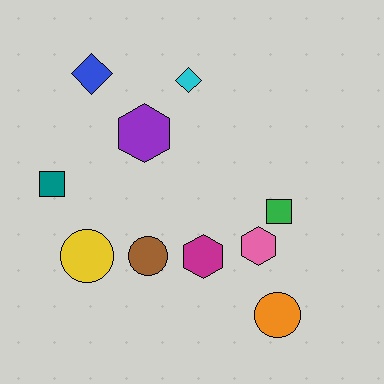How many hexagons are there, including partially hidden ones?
There are 3 hexagons.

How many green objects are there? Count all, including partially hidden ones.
There is 1 green object.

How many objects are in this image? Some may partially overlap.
There are 10 objects.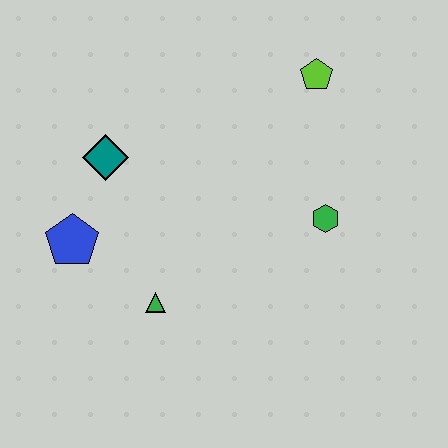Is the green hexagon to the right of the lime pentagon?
Yes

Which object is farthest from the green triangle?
The lime pentagon is farthest from the green triangle.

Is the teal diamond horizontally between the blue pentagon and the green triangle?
Yes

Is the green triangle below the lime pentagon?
Yes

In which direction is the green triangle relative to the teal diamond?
The green triangle is below the teal diamond.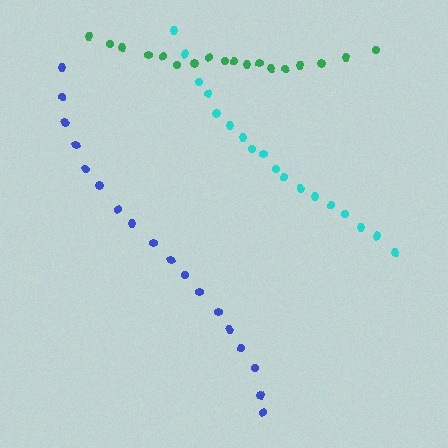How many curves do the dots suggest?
There are 3 distinct paths.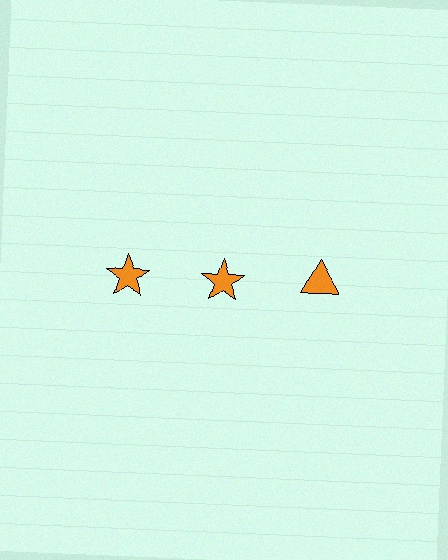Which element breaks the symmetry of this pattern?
The orange triangle in the top row, center column breaks the symmetry. All other shapes are orange stars.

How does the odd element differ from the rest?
It has a different shape: triangle instead of star.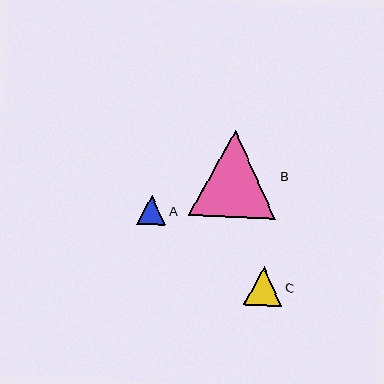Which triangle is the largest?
Triangle B is the largest with a size of approximately 87 pixels.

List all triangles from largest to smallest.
From largest to smallest: B, C, A.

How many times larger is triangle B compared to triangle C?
Triangle B is approximately 2.3 times the size of triangle C.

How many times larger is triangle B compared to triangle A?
Triangle B is approximately 3.0 times the size of triangle A.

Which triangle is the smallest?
Triangle A is the smallest with a size of approximately 29 pixels.